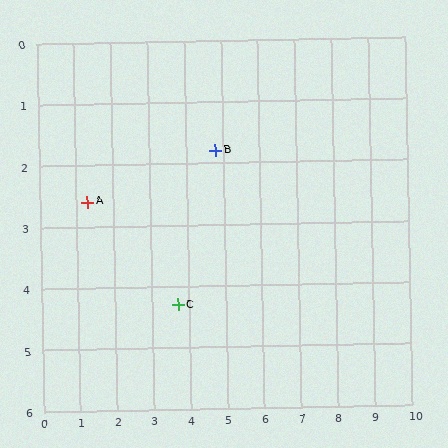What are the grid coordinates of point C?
Point C is at approximately (3.7, 4.3).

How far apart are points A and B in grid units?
Points A and B are about 3.6 grid units apart.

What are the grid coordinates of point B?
Point B is at approximately (4.8, 1.8).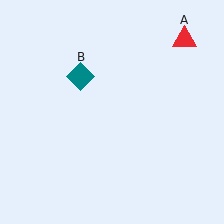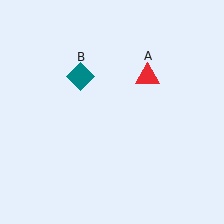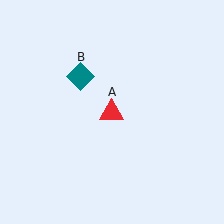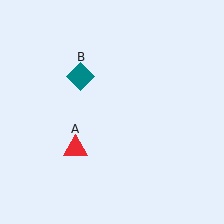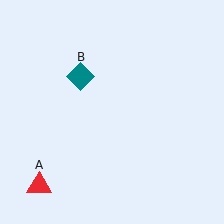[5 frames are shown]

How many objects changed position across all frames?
1 object changed position: red triangle (object A).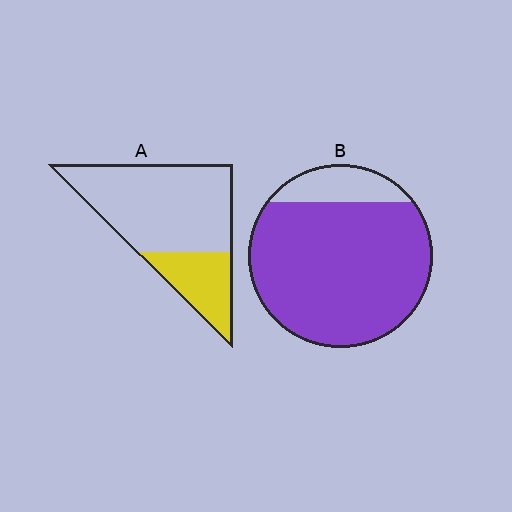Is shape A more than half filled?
No.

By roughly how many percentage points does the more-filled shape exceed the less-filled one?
By roughly 60 percentage points (B over A).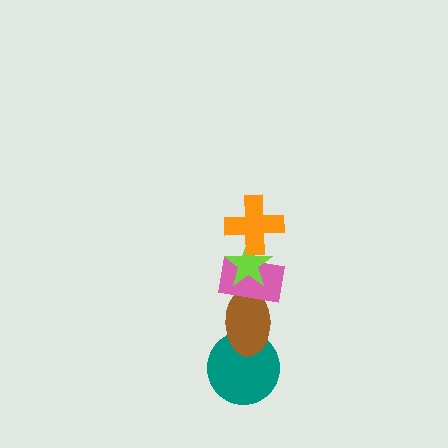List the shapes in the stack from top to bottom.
From top to bottom: the orange cross, the lime star, the pink rectangle, the brown ellipse, the teal circle.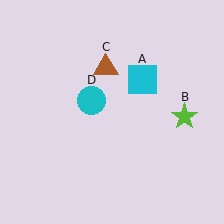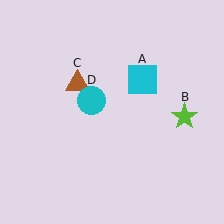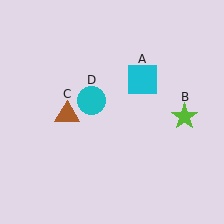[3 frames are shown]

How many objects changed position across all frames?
1 object changed position: brown triangle (object C).